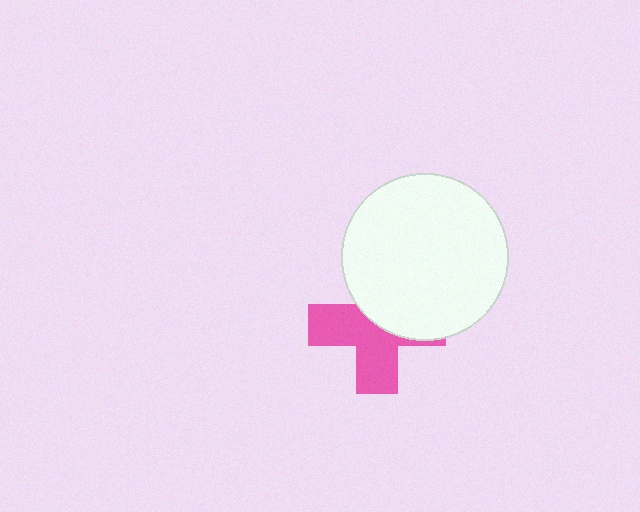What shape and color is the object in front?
The object in front is a white circle.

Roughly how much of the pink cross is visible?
About half of it is visible (roughly 53%).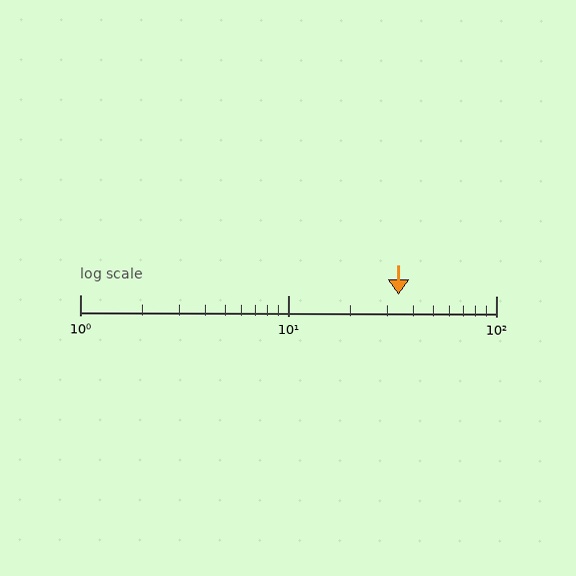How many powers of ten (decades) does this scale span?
The scale spans 2 decades, from 1 to 100.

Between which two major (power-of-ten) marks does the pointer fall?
The pointer is between 10 and 100.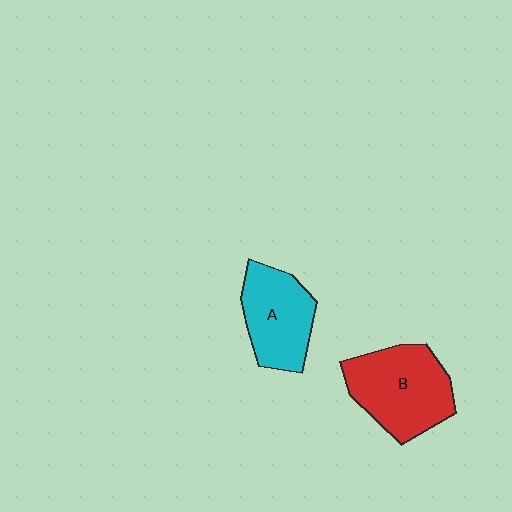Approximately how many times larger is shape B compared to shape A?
Approximately 1.3 times.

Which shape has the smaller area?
Shape A (cyan).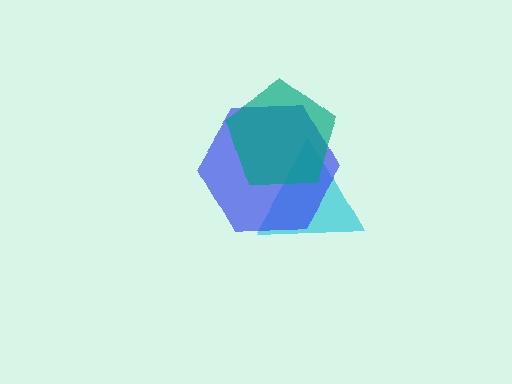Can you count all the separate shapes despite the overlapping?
Yes, there are 3 separate shapes.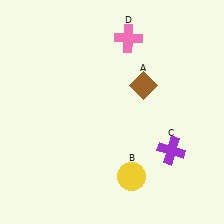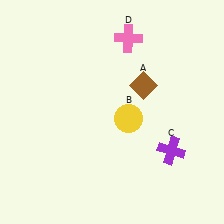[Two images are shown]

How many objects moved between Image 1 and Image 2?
1 object moved between the two images.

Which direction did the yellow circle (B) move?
The yellow circle (B) moved up.